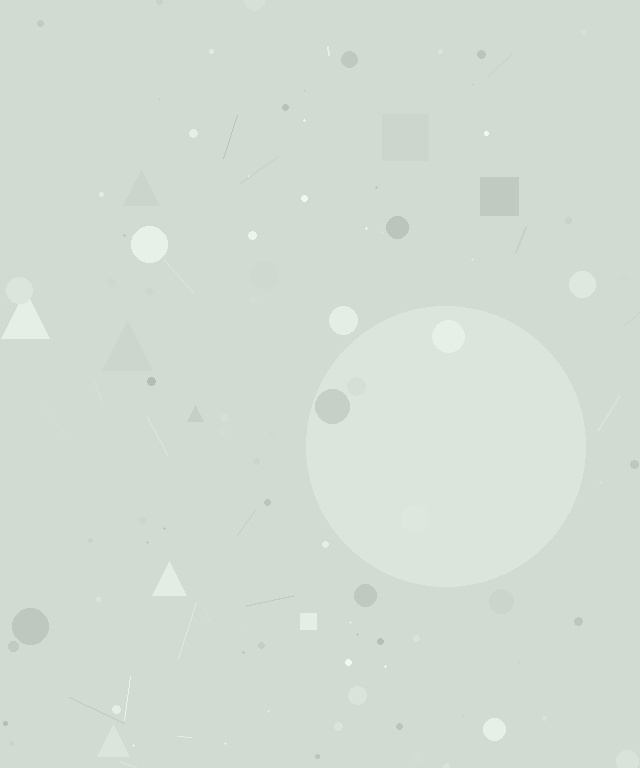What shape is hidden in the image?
A circle is hidden in the image.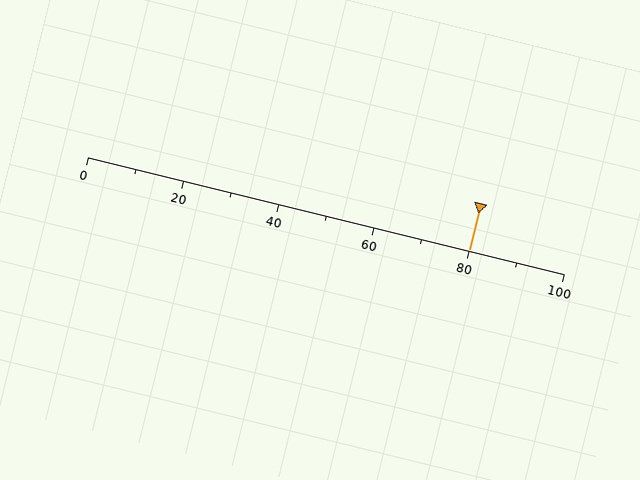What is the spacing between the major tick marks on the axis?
The major ticks are spaced 20 apart.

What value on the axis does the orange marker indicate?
The marker indicates approximately 80.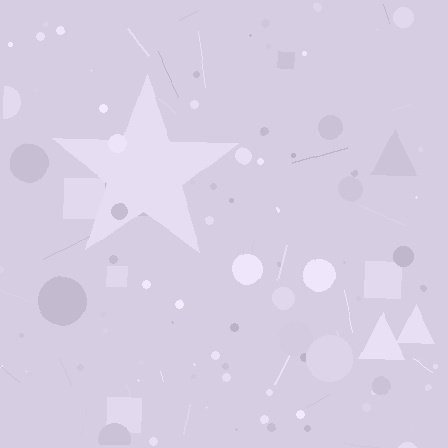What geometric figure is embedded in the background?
A star is embedded in the background.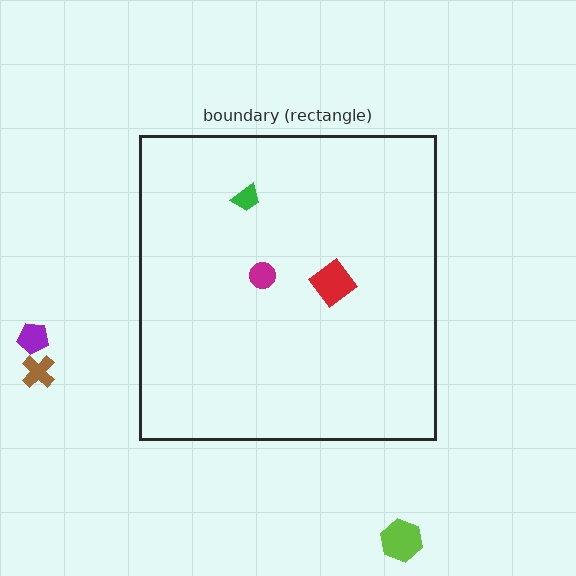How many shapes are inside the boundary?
3 inside, 3 outside.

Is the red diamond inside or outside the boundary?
Inside.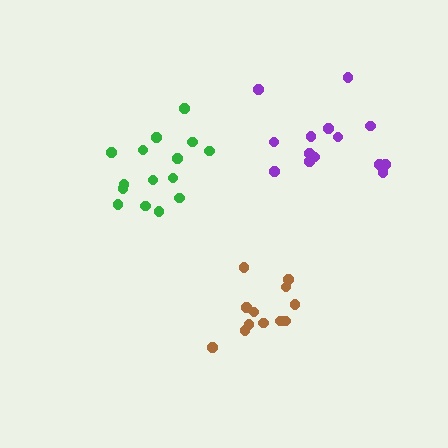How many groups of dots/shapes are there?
There are 3 groups.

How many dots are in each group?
Group 1: 15 dots, Group 2: 14 dots, Group 3: 12 dots (41 total).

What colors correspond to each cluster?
The clusters are colored: green, purple, brown.